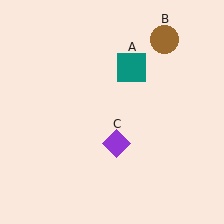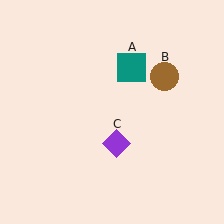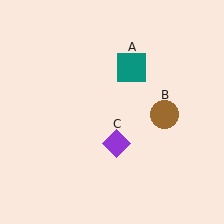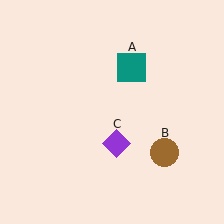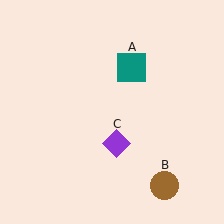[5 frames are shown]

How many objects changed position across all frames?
1 object changed position: brown circle (object B).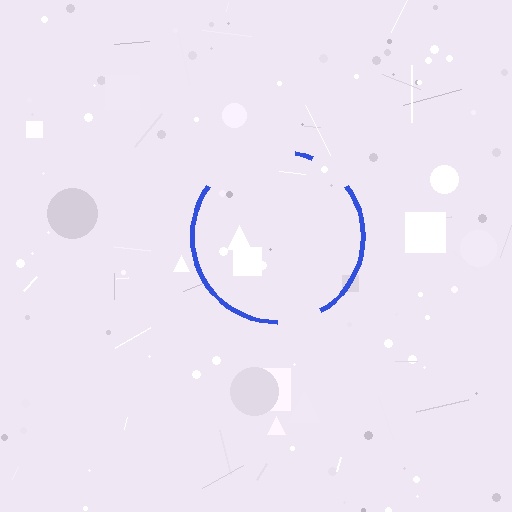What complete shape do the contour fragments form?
The contour fragments form a circle.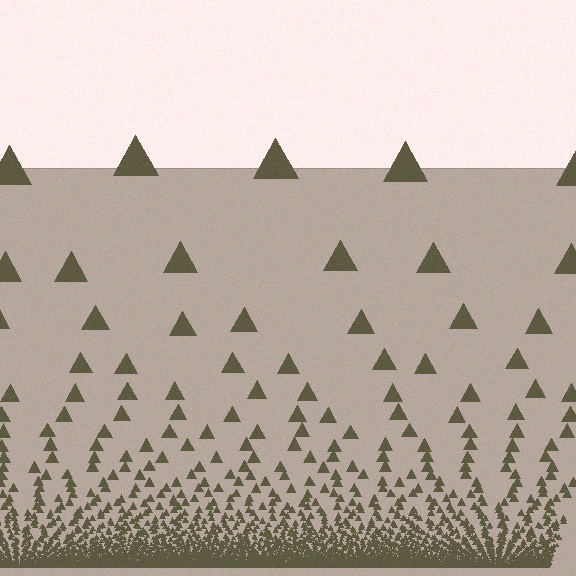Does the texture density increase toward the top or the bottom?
Density increases toward the bottom.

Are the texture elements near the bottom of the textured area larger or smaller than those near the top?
Smaller. The gradient is inverted — elements near the bottom are smaller and denser.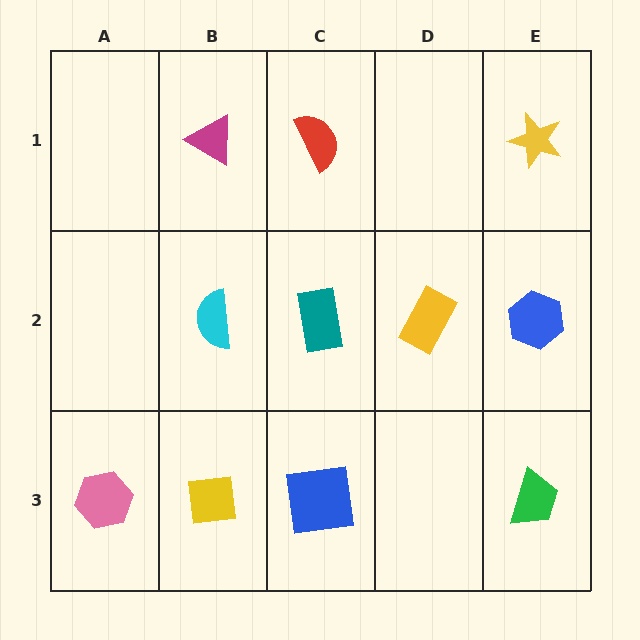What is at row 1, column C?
A red semicircle.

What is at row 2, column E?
A blue hexagon.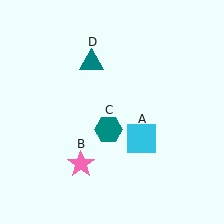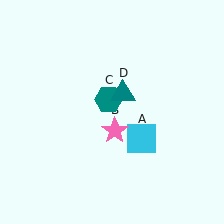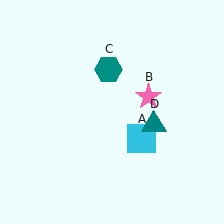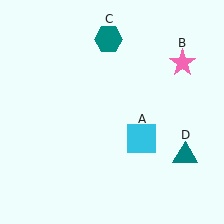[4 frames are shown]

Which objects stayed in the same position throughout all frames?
Cyan square (object A) remained stationary.